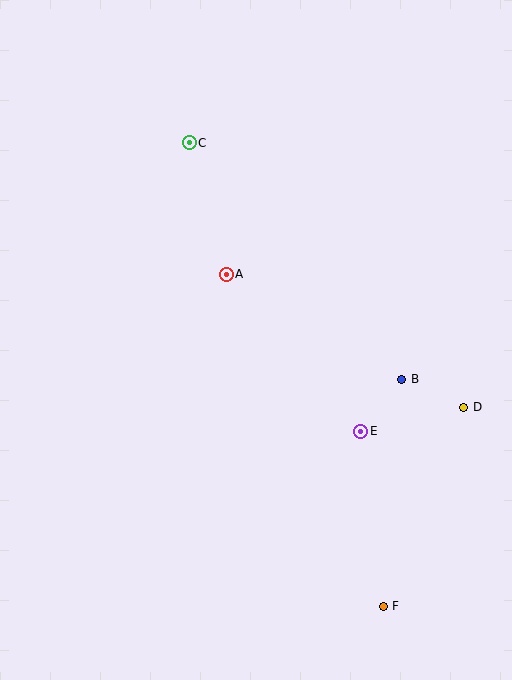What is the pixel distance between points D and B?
The distance between D and B is 68 pixels.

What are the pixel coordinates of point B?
Point B is at (402, 379).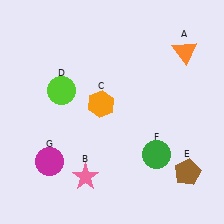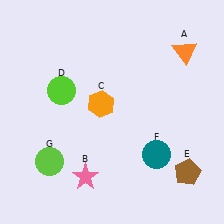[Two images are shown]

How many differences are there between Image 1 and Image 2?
There are 2 differences between the two images.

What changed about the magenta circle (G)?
In Image 1, G is magenta. In Image 2, it changed to lime.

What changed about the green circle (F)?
In Image 1, F is green. In Image 2, it changed to teal.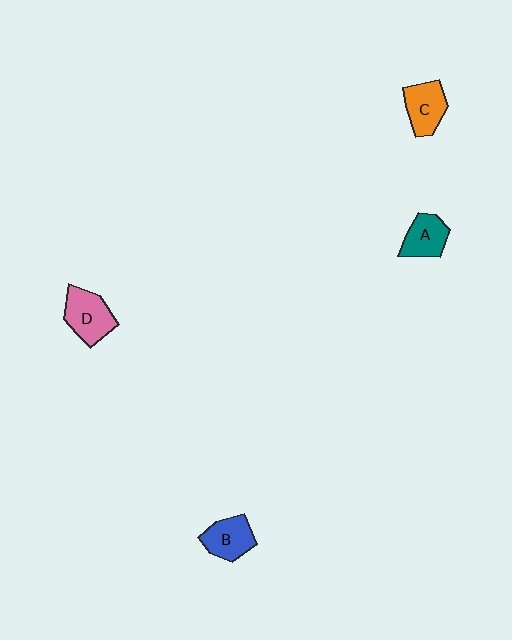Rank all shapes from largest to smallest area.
From largest to smallest: D (pink), C (orange), B (blue), A (teal).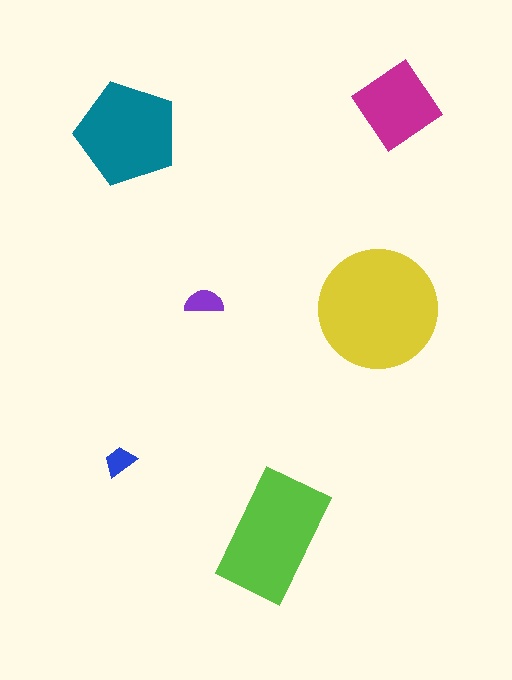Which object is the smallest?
The blue trapezoid.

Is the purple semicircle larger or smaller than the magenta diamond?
Smaller.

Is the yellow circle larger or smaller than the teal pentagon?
Larger.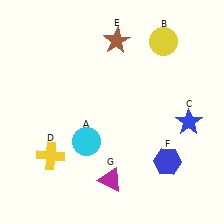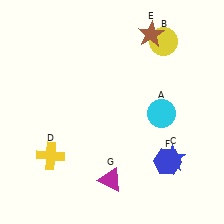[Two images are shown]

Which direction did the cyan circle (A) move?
The cyan circle (A) moved right.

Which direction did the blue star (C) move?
The blue star (C) moved down.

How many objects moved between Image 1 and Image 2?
3 objects moved between the two images.